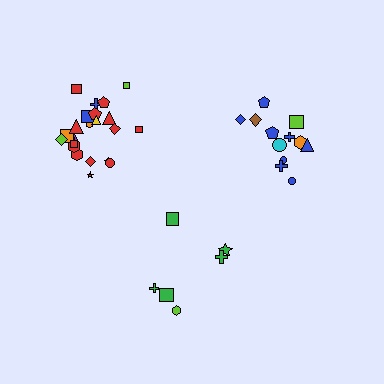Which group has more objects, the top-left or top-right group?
The top-left group.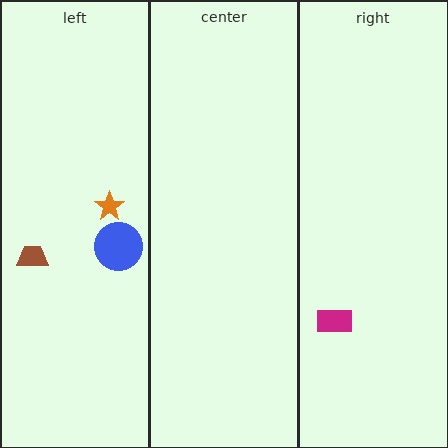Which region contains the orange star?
The left region.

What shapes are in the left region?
The blue circle, the brown trapezoid, the orange star.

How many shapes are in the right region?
1.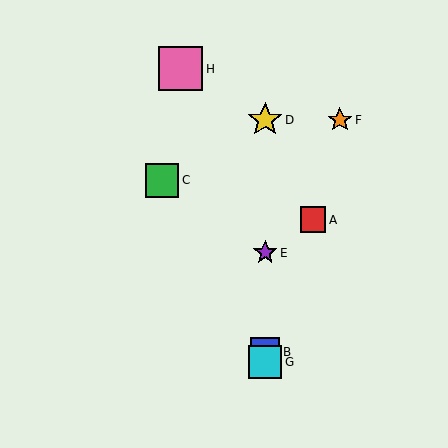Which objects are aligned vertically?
Objects B, D, E, G are aligned vertically.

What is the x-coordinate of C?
Object C is at x≈162.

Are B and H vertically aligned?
No, B is at x≈265 and H is at x≈181.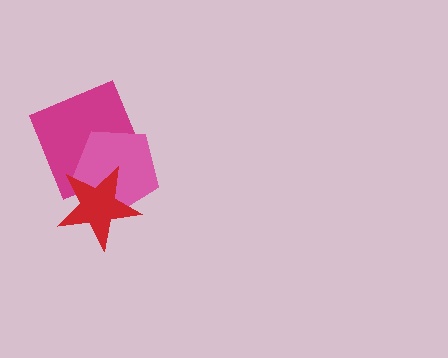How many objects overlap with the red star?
2 objects overlap with the red star.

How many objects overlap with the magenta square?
2 objects overlap with the magenta square.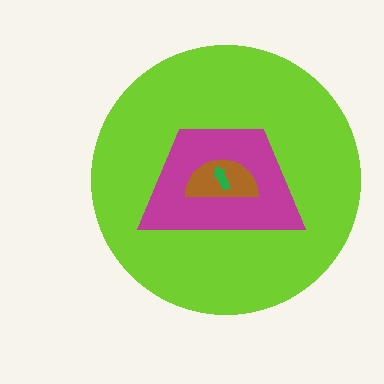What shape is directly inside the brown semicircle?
The green arrow.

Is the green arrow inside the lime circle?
Yes.